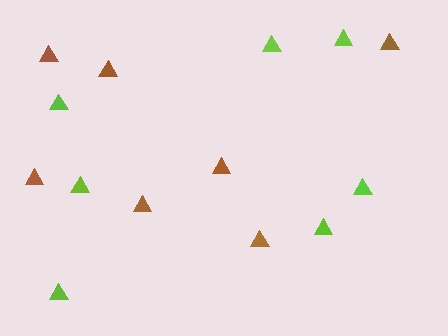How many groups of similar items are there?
There are 2 groups: one group of brown triangles (7) and one group of lime triangles (7).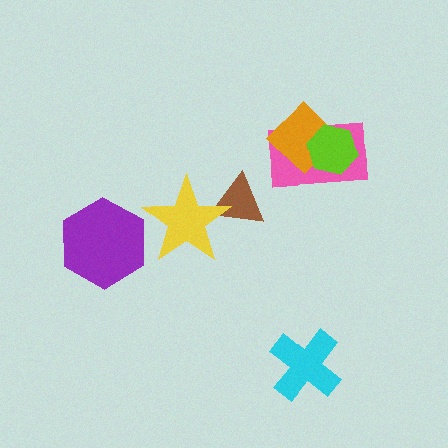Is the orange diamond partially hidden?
Yes, it is partially covered by another shape.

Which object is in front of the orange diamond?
The lime hexagon is in front of the orange diamond.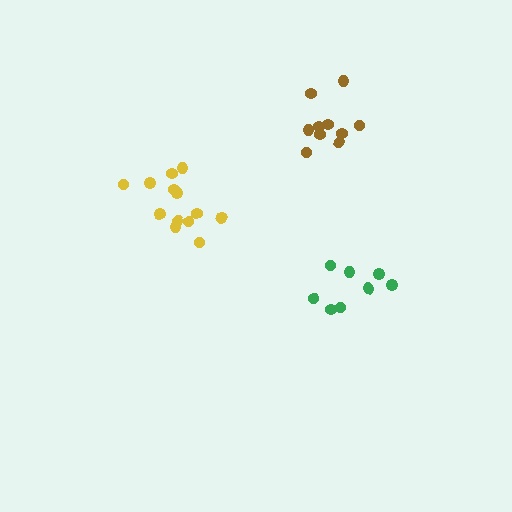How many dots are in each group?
Group 1: 8 dots, Group 2: 13 dots, Group 3: 10 dots (31 total).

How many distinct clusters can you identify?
There are 3 distinct clusters.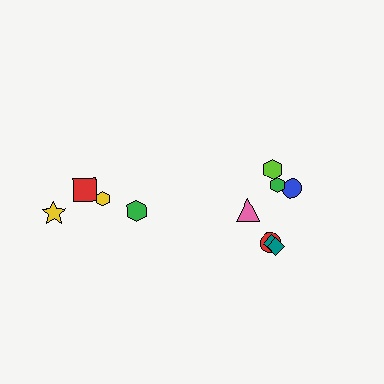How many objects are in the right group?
There are 7 objects.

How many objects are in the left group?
There are 4 objects.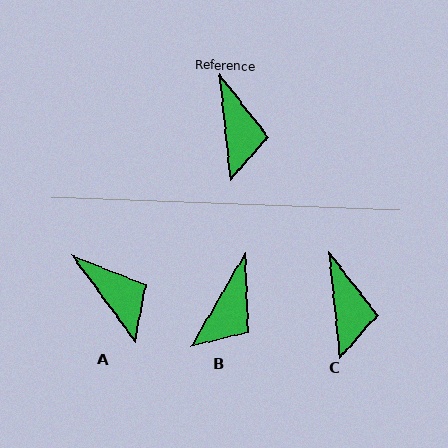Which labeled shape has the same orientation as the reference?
C.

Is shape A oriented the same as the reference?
No, it is off by about 31 degrees.